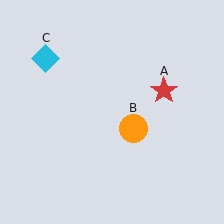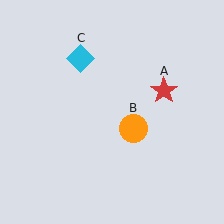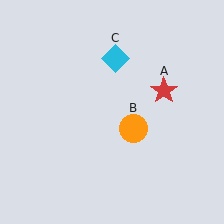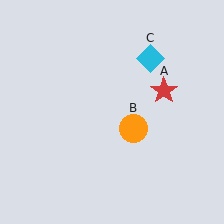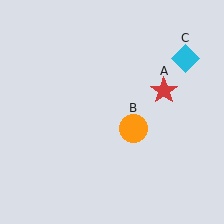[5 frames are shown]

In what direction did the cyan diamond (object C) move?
The cyan diamond (object C) moved right.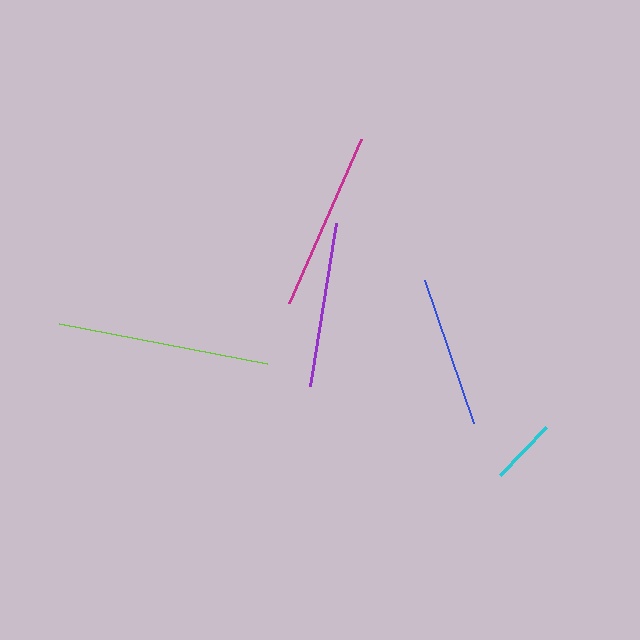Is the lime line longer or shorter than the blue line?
The lime line is longer than the blue line.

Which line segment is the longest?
The lime line is the longest at approximately 212 pixels.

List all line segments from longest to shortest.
From longest to shortest: lime, magenta, purple, blue, cyan.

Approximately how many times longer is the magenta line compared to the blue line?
The magenta line is approximately 1.2 times the length of the blue line.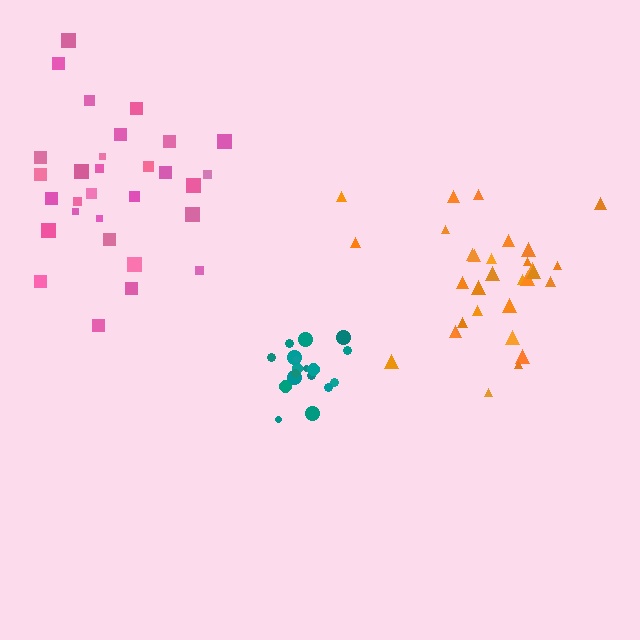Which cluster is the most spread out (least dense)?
Pink.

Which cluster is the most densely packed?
Teal.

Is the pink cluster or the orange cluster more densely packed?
Orange.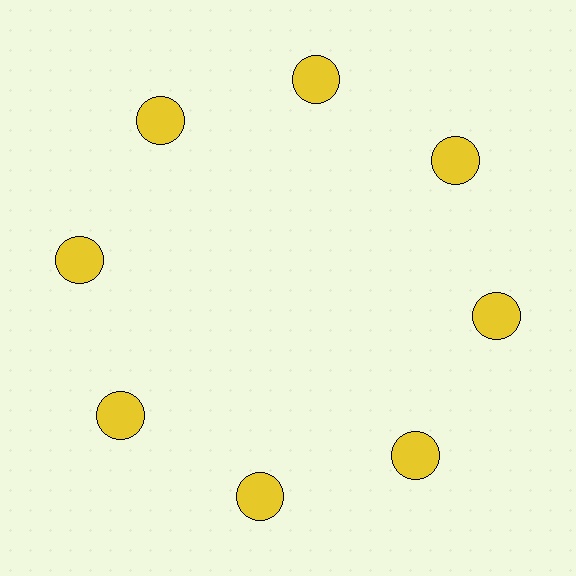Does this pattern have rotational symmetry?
Yes, this pattern has 8-fold rotational symmetry. It looks the same after rotating 45 degrees around the center.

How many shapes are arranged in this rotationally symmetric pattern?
There are 8 shapes, arranged in 8 groups of 1.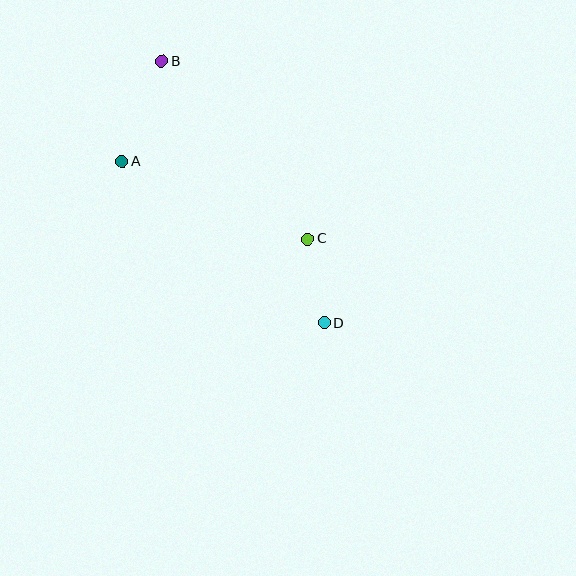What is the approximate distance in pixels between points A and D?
The distance between A and D is approximately 258 pixels.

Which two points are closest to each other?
Points C and D are closest to each other.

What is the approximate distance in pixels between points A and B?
The distance between A and B is approximately 108 pixels.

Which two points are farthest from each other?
Points B and D are farthest from each other.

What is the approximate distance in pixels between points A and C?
The distance between A and C is approximately 201 pixels.